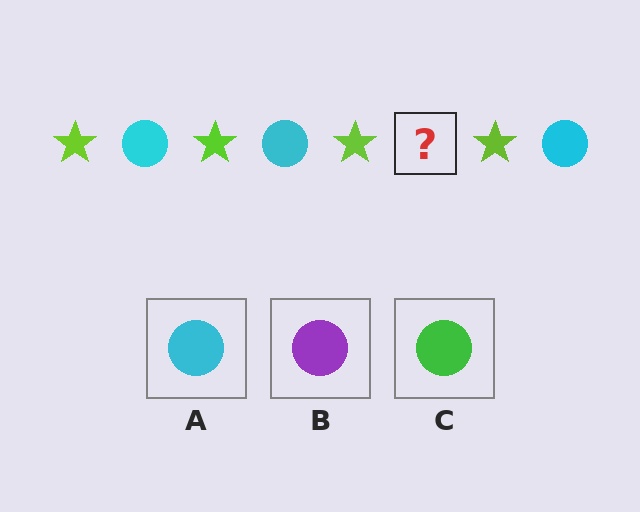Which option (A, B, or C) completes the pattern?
A.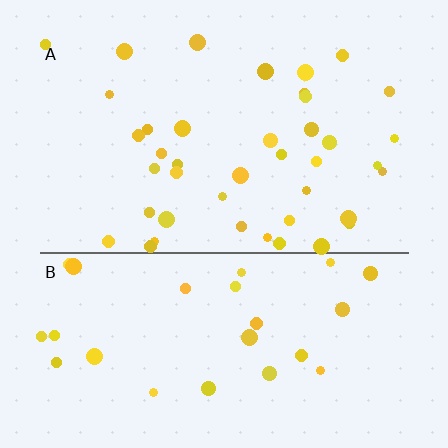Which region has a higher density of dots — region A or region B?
A (the top).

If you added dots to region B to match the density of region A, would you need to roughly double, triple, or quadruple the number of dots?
Approximately double.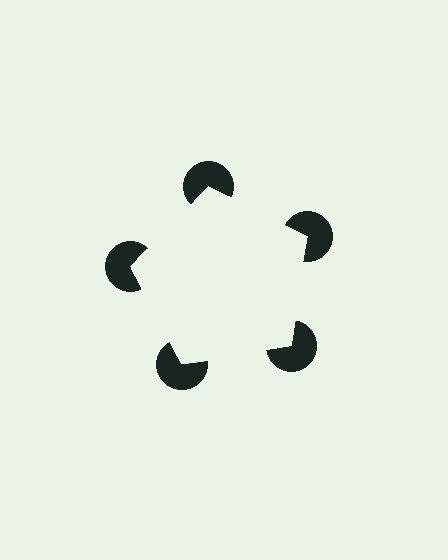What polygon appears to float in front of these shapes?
An illusory pentagon — its edges are inferred from the aligned wedge cuts in the pac-man discs, not physically drawn.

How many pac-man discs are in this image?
There are 5 — one at each vertex of the illusory pentagon.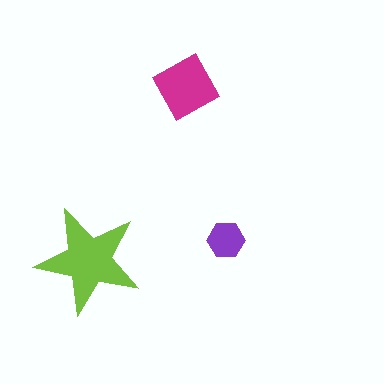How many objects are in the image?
There are 3 objects in the image.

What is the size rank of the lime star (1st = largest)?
1st.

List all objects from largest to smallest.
The lime star, the magenta diamond, the purple hexagon.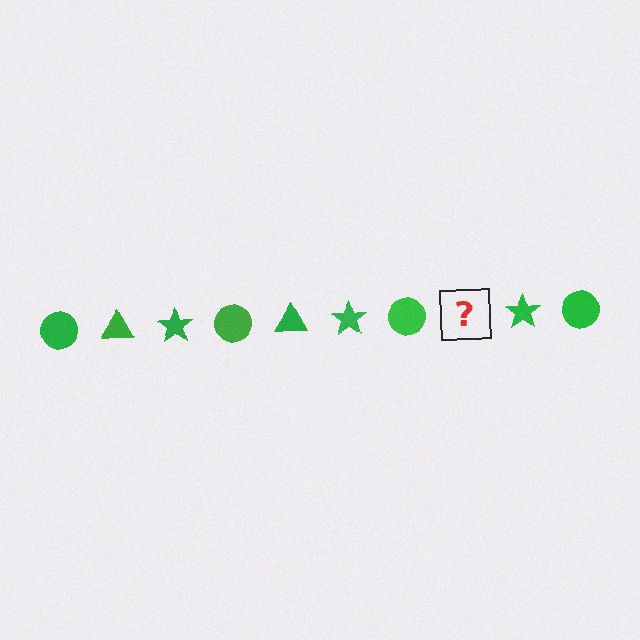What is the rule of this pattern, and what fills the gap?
The rule is that the pattern cycles through circle, triangle, star shapes in green. The gap should be filled with a green triangle.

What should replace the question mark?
The question mark should be replaced with a green triangle.